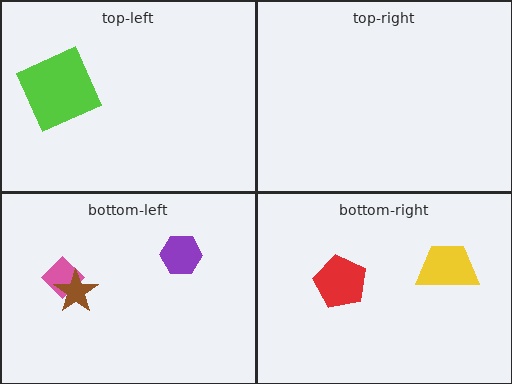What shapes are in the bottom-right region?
The yellow trapezoid, the red pentagon.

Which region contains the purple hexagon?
The bottom-left region.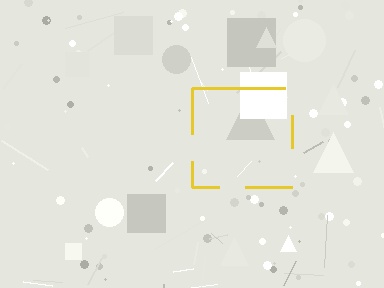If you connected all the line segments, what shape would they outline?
They would outline a square.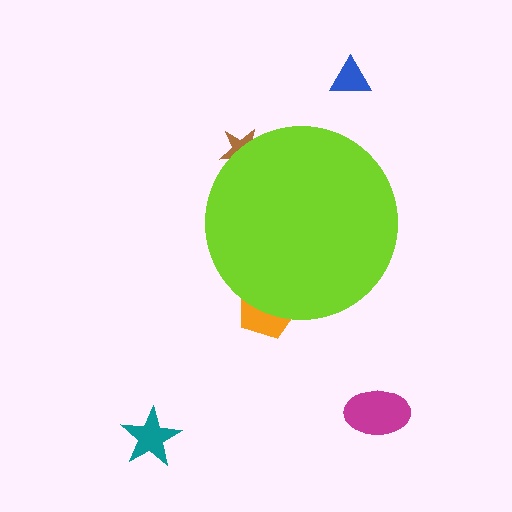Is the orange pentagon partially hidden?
Yes, the orange pentagon is partially hidden behind the lime circle.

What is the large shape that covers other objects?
A lime circle.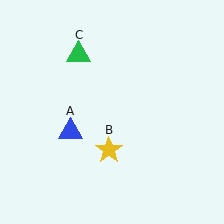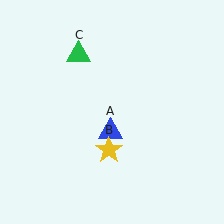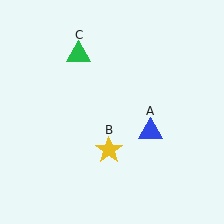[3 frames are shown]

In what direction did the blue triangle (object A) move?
The blue triangle (object A) moved right.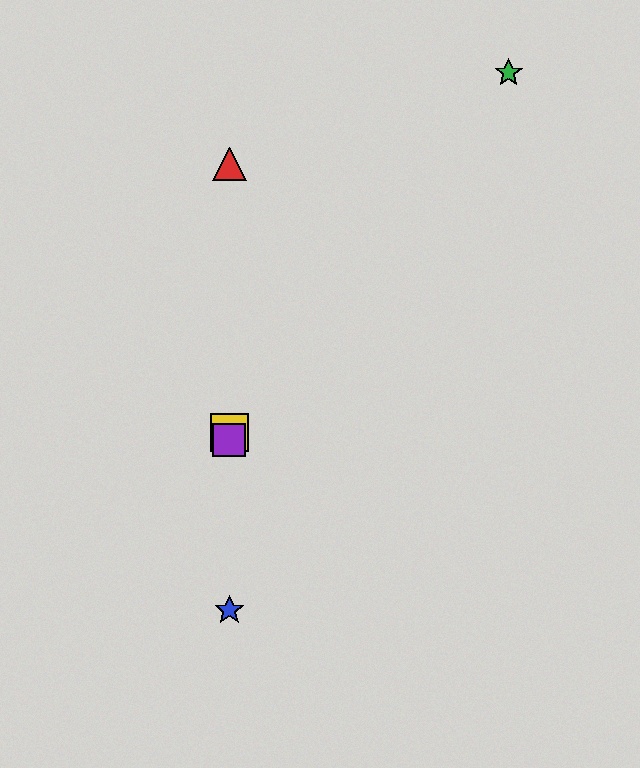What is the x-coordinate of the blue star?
The blue star is at x≈229.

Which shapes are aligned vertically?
The red triangle, the blue star, the yellow square, the purple square are aligned vertically.